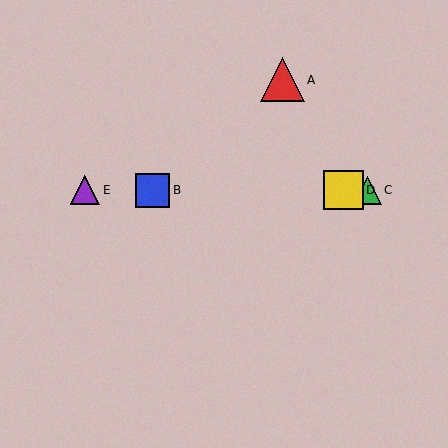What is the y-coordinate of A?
Object A is at y≈80.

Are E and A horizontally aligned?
No, E is at y≈190 and A is at y≈80.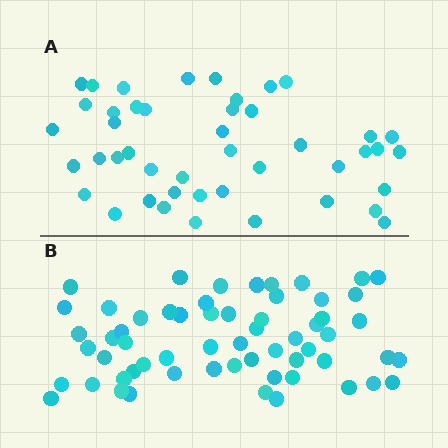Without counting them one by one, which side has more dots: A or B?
Region B (the bottom region) has more dots.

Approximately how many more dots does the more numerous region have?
Region B has approximately 15 more dots than region A.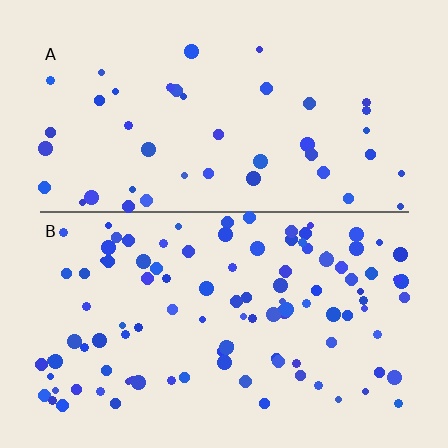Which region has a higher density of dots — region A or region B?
B (the bottom).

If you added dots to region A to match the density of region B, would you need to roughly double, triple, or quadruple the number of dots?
Approximately double.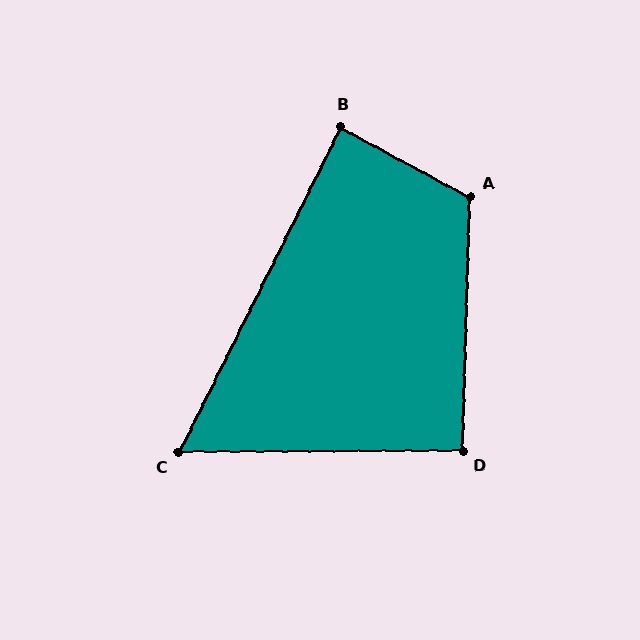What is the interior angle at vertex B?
Approximately 88 degrees (approximately right).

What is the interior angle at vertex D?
Approximately 92 degrees (approximately right).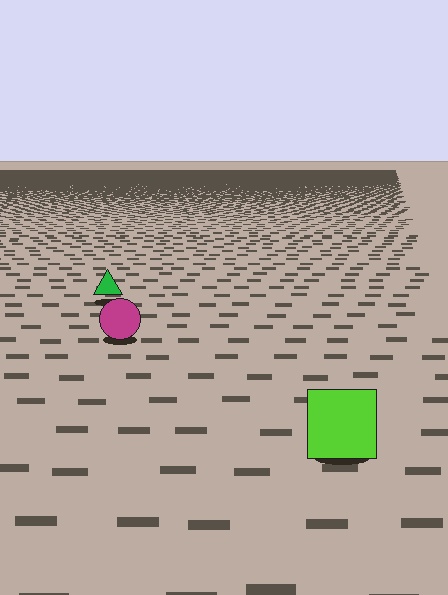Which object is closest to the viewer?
The lime square is closest. The texture marks near it are larger and more spread out.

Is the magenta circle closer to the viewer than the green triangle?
Yes. The magenta circle is closer — you can tell from the texture gradient: the ground texture is coarser near it.